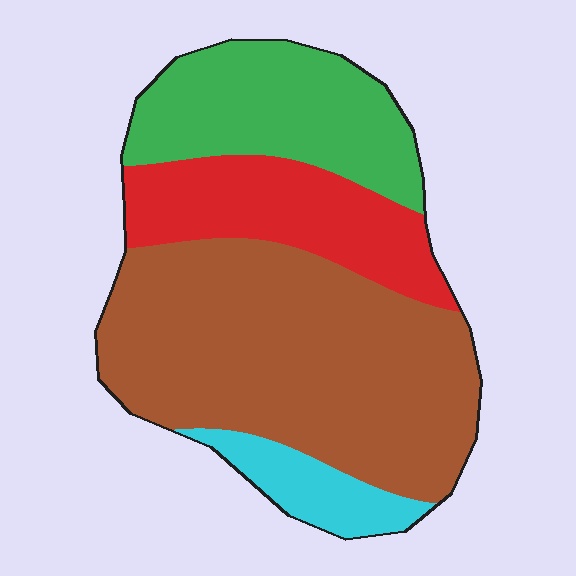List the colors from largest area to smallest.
From largest to smallest: brown, green, red, cyan.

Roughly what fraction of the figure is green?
Green covers about 20% of the figure.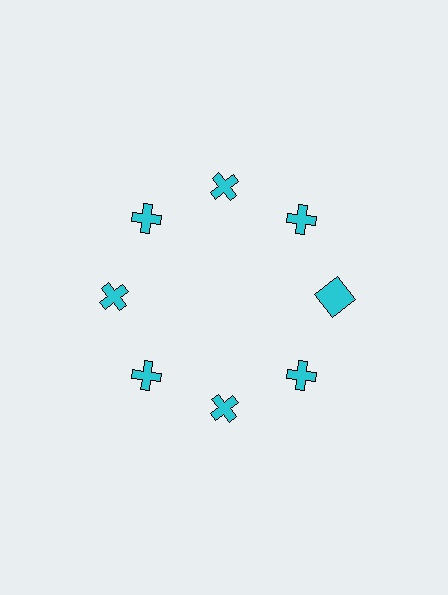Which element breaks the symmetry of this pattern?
The cyan square at roughly the 3 o'clock position breaks the symmetry. All other shapes are cyan crosses.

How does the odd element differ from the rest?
It has a different shape: square instead of cross.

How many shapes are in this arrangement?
There are 8 shapes arranged in a ring pattern.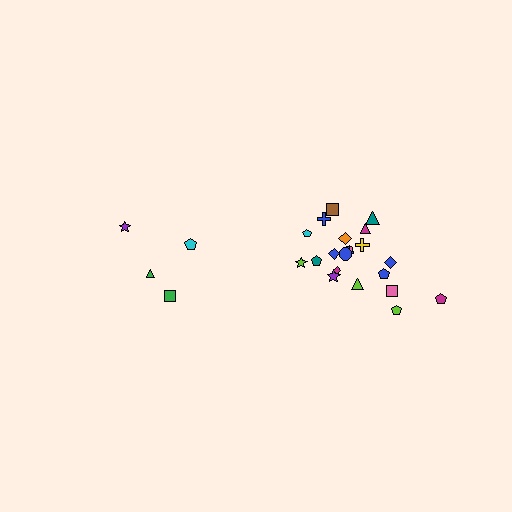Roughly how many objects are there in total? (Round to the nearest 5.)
Roughly 25 objects in total.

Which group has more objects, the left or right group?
The right group.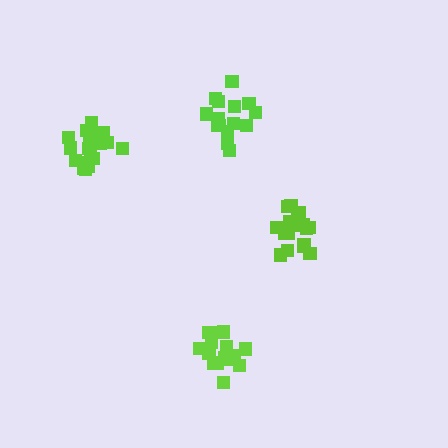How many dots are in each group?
Group 1: 18 dots, Group 2: 15 dots, Group 3: 20 dots, Group 4: 15 dots (68 total).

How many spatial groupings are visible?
There are 4 spatial groupings.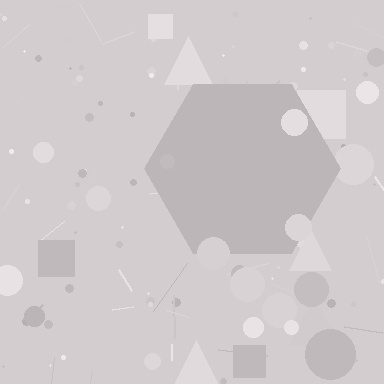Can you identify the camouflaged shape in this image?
The camouflaged shape is a hexagon.